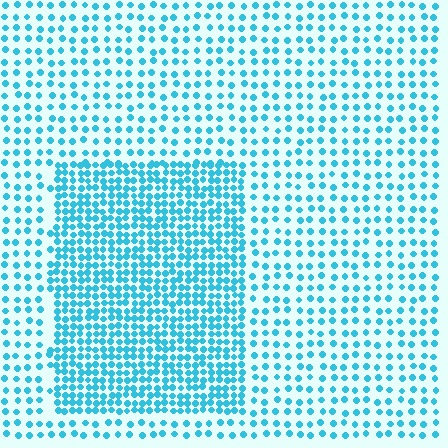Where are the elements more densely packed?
The elements are more densely packed inside the rectangle boundary.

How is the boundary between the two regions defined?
The boundary is defined by a change in element density (approximately 2.2x ratio). All elements are the same color, size, and shape.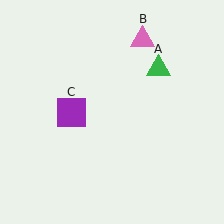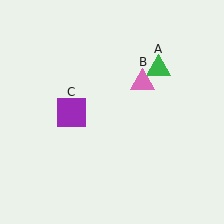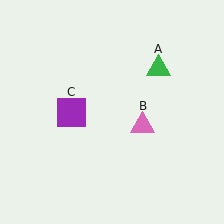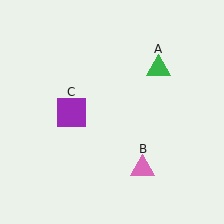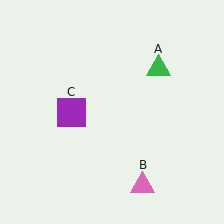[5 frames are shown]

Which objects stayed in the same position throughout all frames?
Green triangle (object A) and purple square (object C) remained stationary.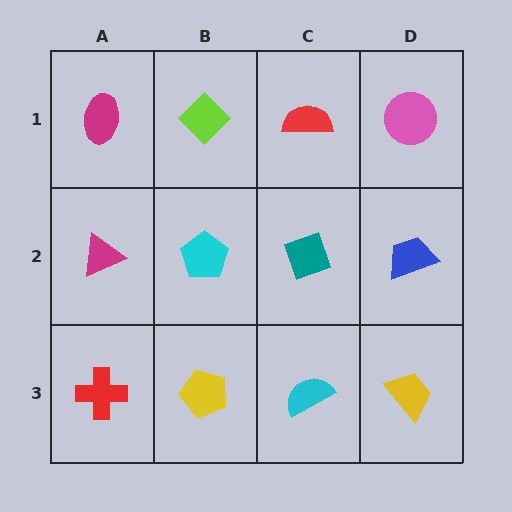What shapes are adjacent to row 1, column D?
A blue trapezoid (row 2, column D), a red semicircle (row 1, column C).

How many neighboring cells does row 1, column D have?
2.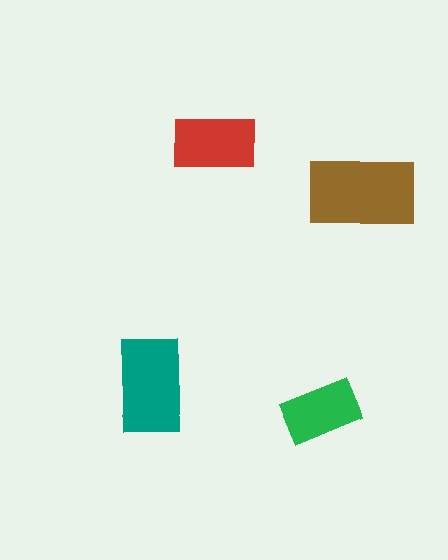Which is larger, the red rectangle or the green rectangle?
The red one.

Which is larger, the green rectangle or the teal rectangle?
The teal one.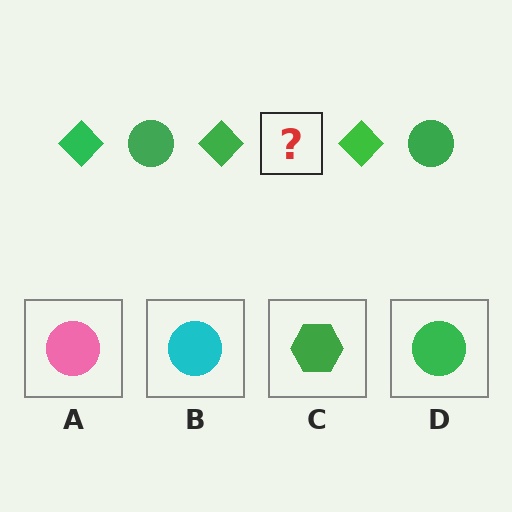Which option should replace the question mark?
Option D.